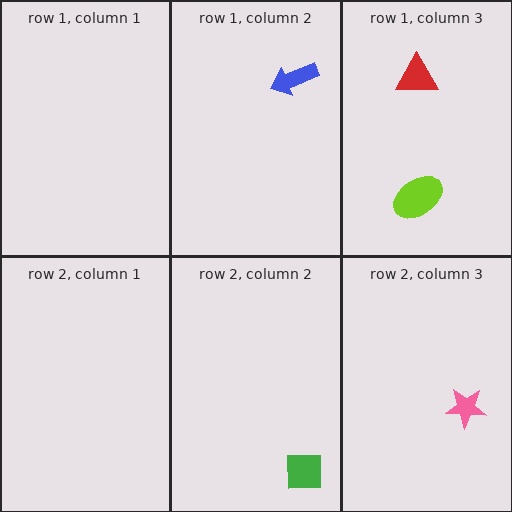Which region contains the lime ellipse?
The row 1, column 3 region.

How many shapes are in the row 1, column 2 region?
1.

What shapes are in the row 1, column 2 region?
The blue arrow.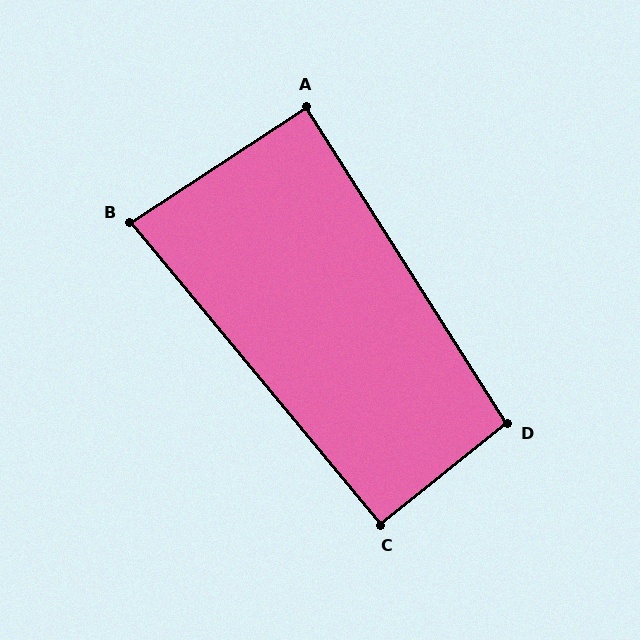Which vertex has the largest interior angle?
D, at approximately 96 degrees.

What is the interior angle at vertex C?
Approximately 91 degrees (approximately right).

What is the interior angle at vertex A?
Approximately 89 degrees (approximately right).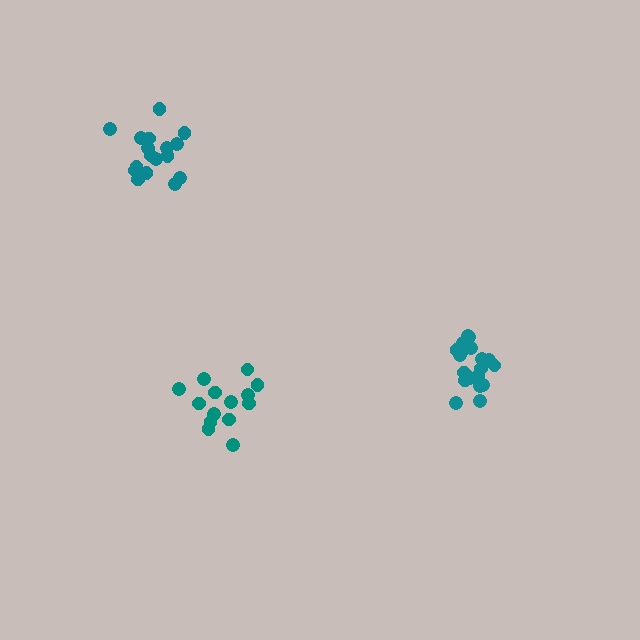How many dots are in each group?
Group 1: 14 dots, Group 2: 17 dots, Group 3: 20 dots (51 total).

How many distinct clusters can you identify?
There are 3 distinct clusters.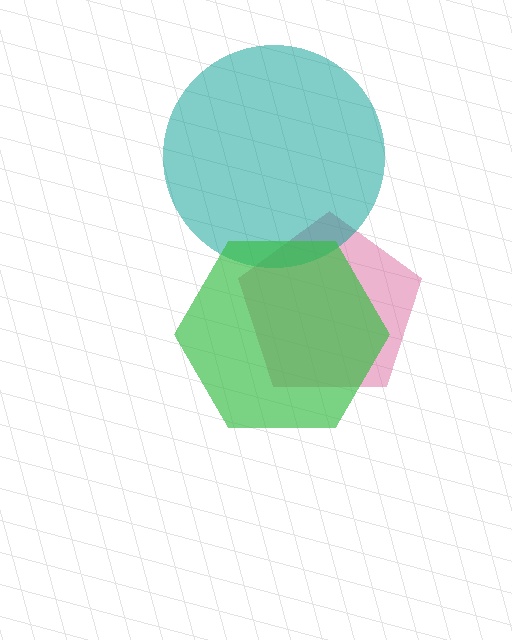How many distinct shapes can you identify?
There are 3 distinct shapes: a pink pentagon, a teal circle, a green hexagon.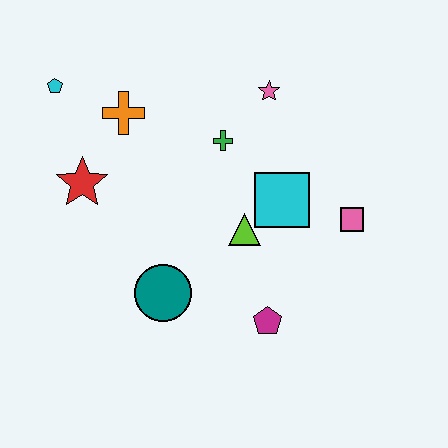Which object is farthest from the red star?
The pink square is farthest from the red star.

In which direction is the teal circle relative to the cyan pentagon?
The teal circle is below the cyan pentagon.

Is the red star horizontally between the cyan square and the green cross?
No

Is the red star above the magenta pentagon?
Yes